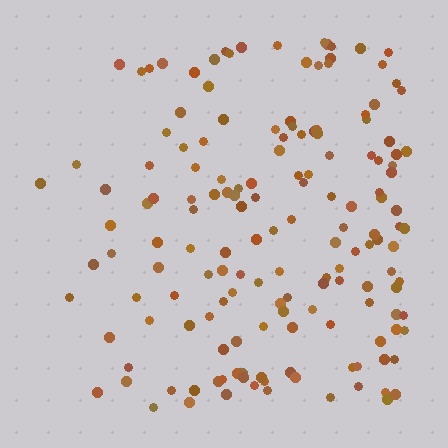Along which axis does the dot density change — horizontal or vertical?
Horizontal.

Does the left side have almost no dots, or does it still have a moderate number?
Still a moderate number, just noticeably fewer than the right.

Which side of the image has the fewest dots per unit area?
The left.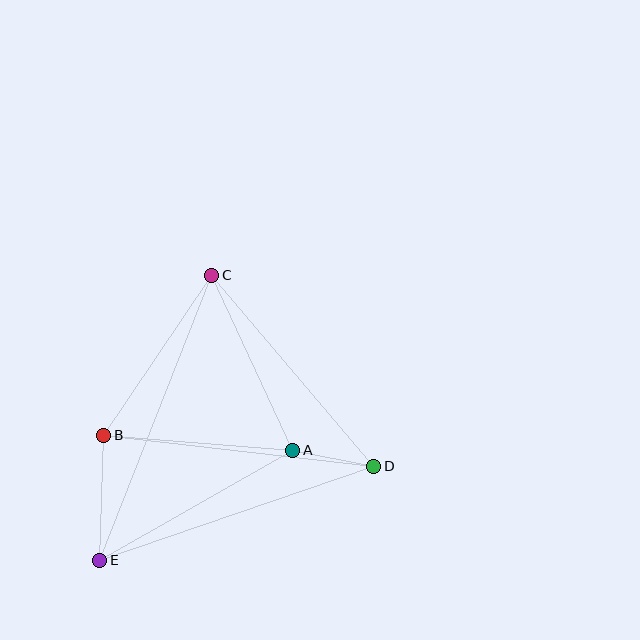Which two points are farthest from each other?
Points C and E are farthest from each other.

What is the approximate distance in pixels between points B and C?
The distance between B and C is approximately 193 pixels.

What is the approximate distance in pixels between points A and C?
The distance between A and C is approximately 192 pixels.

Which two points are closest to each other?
Points A and D are closest to each other.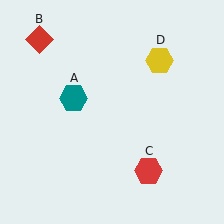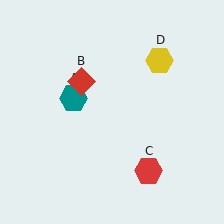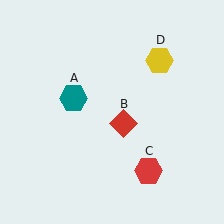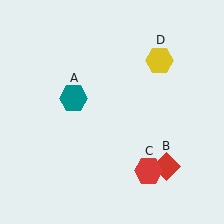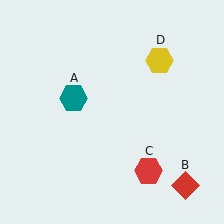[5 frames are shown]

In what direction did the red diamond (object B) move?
The red diamond (object B) moved down and to the right.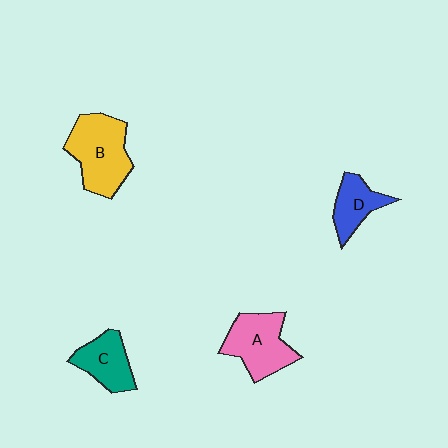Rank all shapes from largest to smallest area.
From largest to smallest: B (yellow), A (pink), C (teal), D (blue).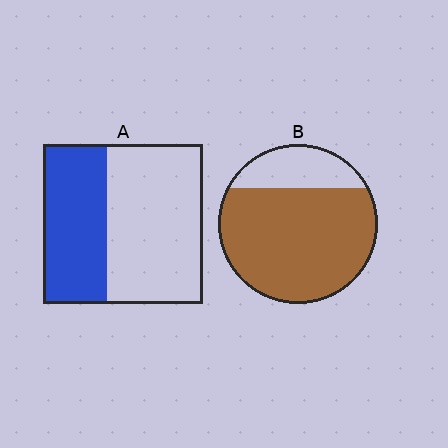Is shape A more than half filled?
No.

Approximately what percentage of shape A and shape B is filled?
A is approximately 40% and B is approximately 80%.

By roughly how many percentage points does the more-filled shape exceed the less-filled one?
By roughly 40 percentage points (B over A).